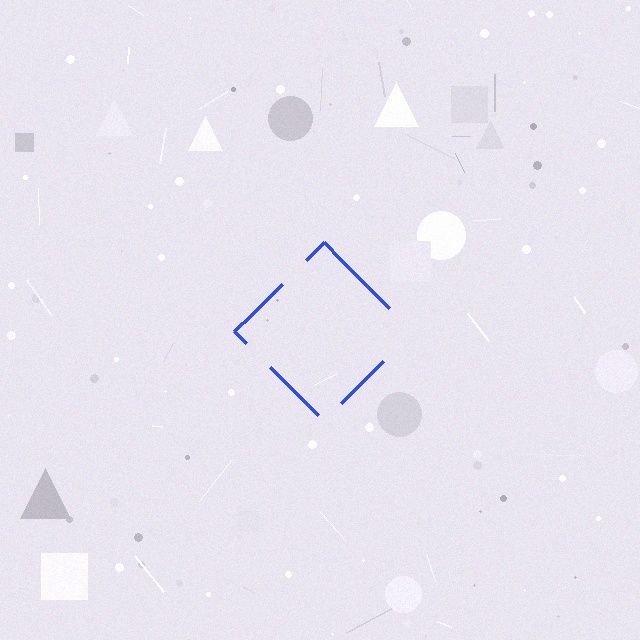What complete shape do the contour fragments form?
The contour fragments form a diamond.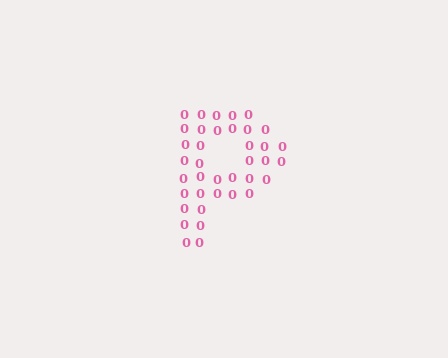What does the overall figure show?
The overall figure shows the letter P.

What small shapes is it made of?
It is made of small digit 0's.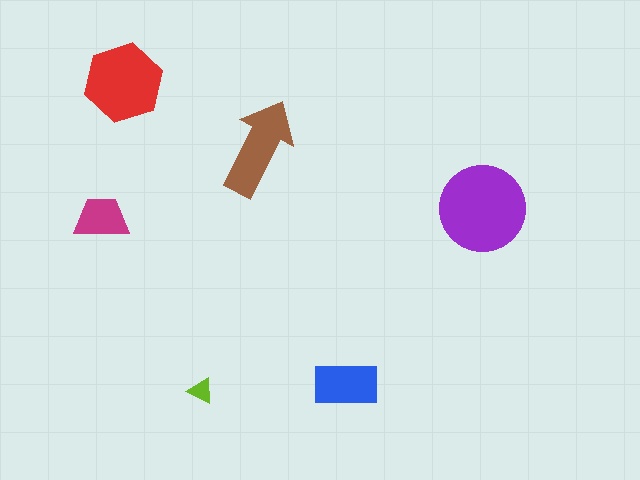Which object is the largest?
The purple circle.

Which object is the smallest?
The lime triangle.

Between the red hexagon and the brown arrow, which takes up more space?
The red hexagon.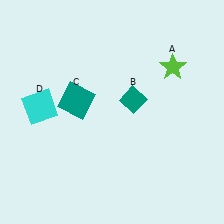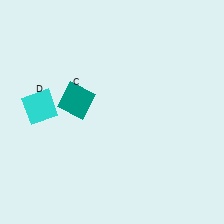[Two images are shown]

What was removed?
The lime star (A), the teal diamond (B) were removed in Image 2.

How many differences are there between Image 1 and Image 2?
There are 2 differences between the two images.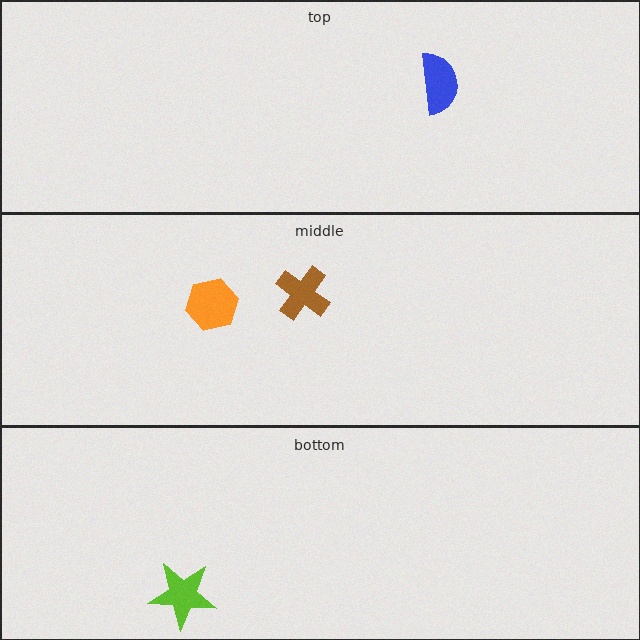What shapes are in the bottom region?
The lime star.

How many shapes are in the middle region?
2.